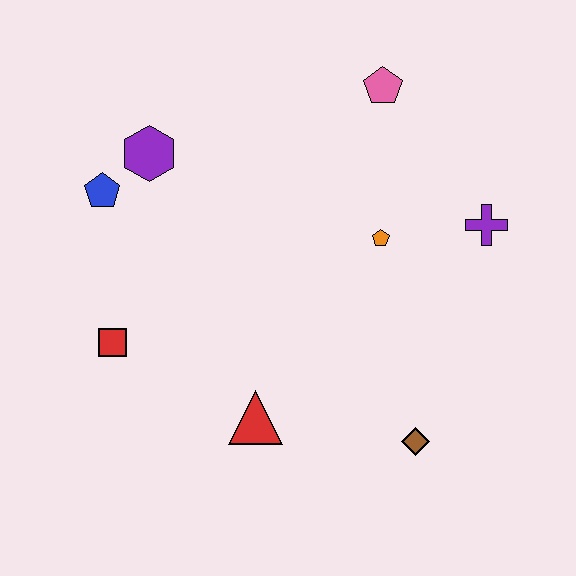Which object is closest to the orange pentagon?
The purple cross is closest to the orange pentagon.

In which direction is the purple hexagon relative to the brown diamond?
The purple hexagon is above the brown diamond.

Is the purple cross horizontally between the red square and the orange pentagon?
No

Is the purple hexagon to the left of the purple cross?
Yes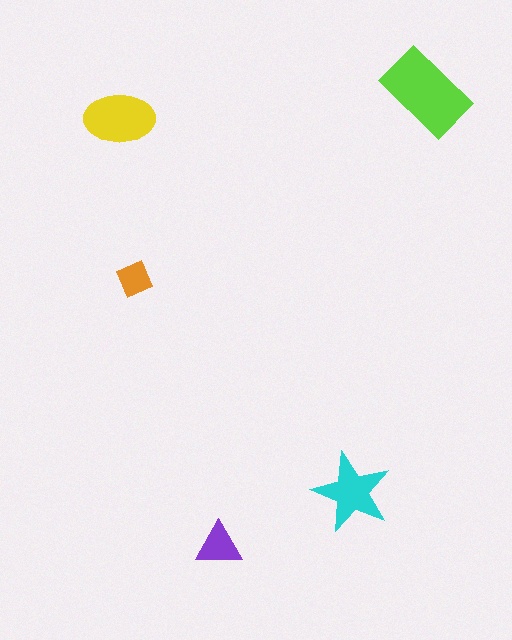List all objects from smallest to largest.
The orange diamond, the purple triangle, the cyan star, the yellow ellipse, the lime rectangle.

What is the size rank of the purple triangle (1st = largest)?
4th.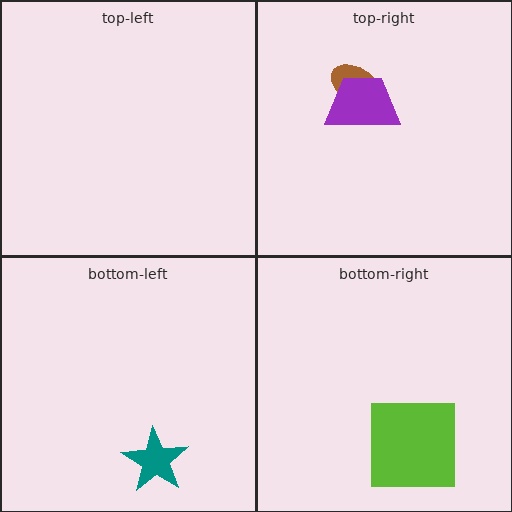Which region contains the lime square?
The bottom-right region.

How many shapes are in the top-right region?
2.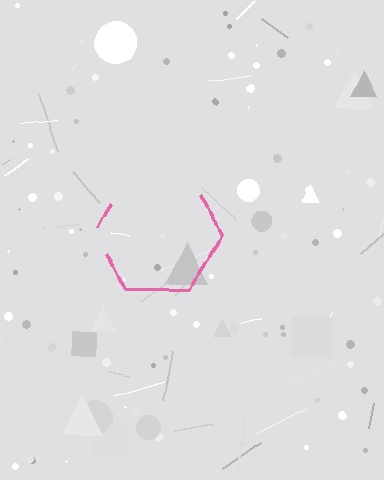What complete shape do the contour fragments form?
The contour fragments form a hexagon.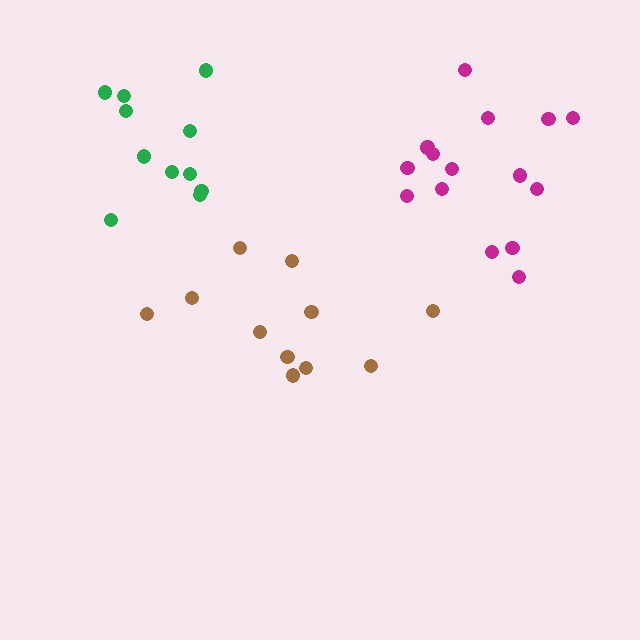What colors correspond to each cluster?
The clusters are colored: magenta, brown, green.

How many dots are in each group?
Group 1: 15 dots, Group 2: 11 dots, Group 3: 11 dots (37 total).